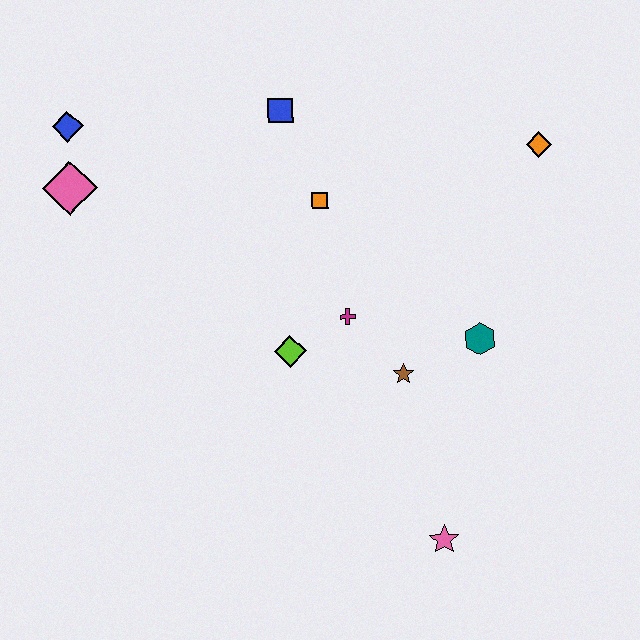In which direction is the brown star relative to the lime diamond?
The brown star is to the right of the lime diamond.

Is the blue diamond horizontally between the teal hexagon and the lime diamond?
No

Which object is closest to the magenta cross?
The lime diamond is closest to the magenta cross.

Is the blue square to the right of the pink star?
No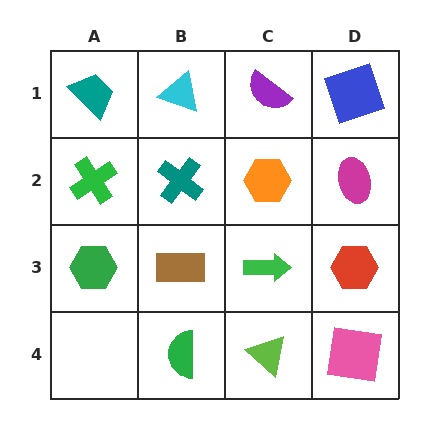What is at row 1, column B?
A cyan triangle.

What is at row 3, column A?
A green hexagon.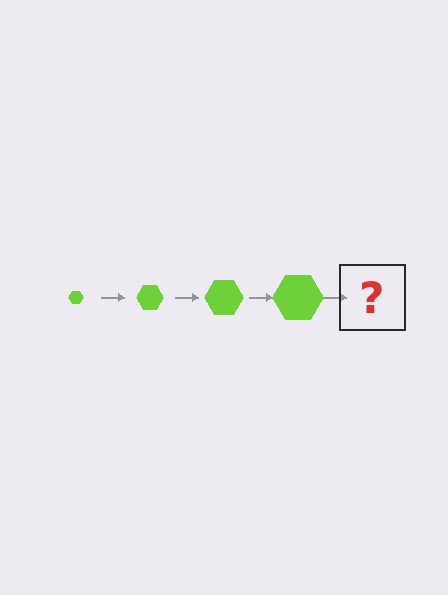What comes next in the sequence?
The next element should be a lime hexagon, larger than the previous one.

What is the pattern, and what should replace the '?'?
The pattern is that the hexagon gets progressively larger each step. The '?' should be a lime hexagon, larger than the previous one.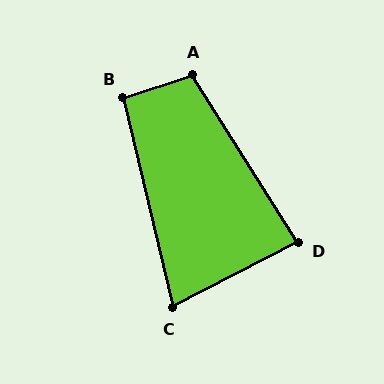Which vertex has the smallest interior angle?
C, at approximately 76 degrees.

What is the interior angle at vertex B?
Approximately 95 degrees (approximately right).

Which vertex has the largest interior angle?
A, at approximately 104 degrees.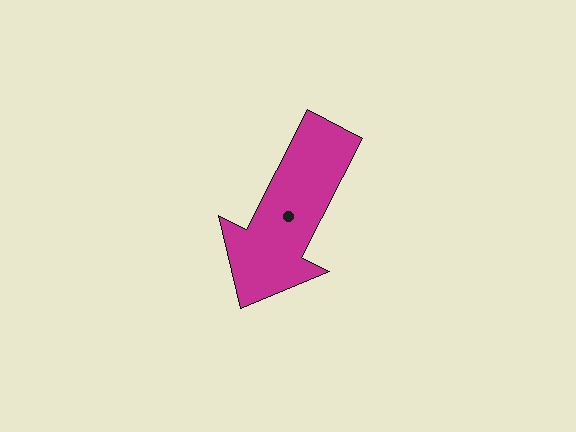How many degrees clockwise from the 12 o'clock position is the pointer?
Approximately 207 degrees.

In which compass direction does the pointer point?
Southwest.